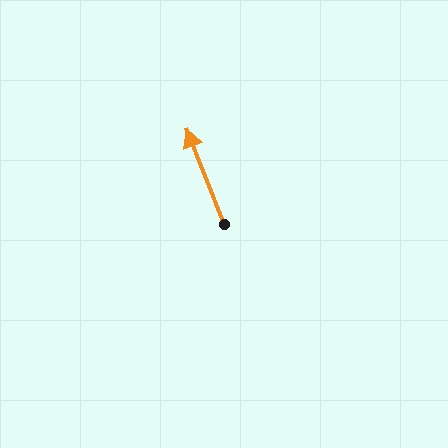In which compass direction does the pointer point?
North.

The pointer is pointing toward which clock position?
Roughly 11 o'clock.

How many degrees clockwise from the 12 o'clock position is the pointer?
Approximately 339 degrees.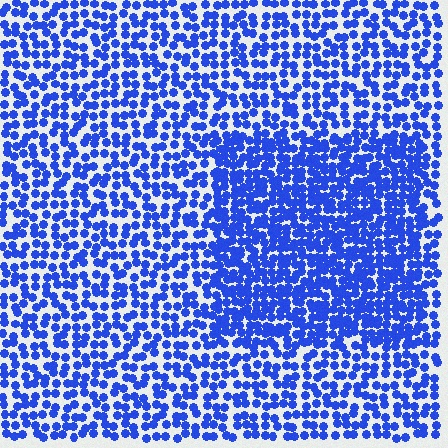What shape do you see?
I see a rectangle.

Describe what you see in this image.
The image contains small blue elements arranged at two different densities. A rectangle-shaped region is visible where the elements are more densely packed than the surrounding area.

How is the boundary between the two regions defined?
The boundary is defined by a change in element density (approximately 1.7x ratio). All elements are the same color, size, and shape.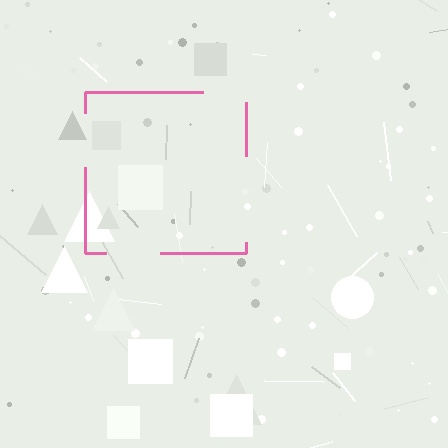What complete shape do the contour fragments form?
The contour fragments form a square.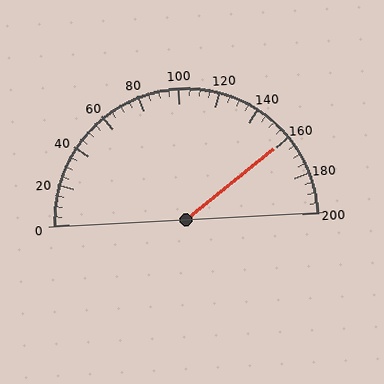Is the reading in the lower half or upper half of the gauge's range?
The reading is in the upper half of the range (0 to 200).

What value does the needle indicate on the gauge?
The needle indicates approximately 160.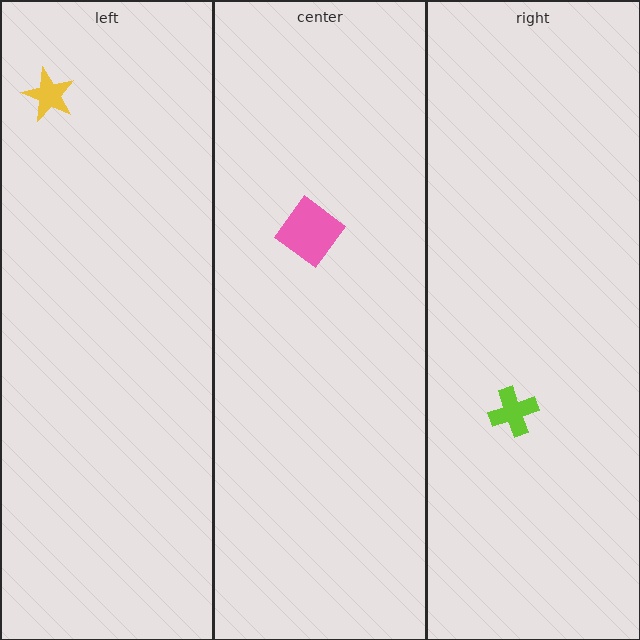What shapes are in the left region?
The yellow star.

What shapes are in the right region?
The lime cross.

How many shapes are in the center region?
1.